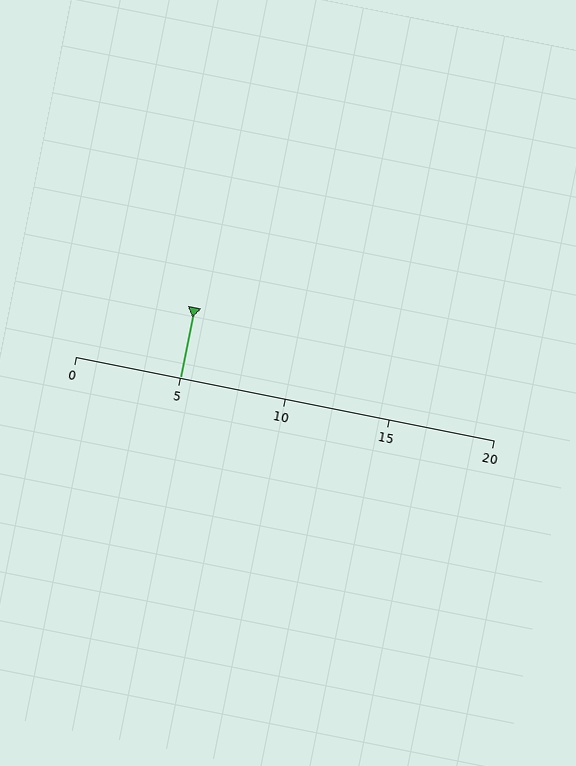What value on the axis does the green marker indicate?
The marker indicates approximately 5.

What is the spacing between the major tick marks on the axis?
The major ticks are spaced 5 apart.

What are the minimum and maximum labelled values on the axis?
The axis runs from 0 to 20.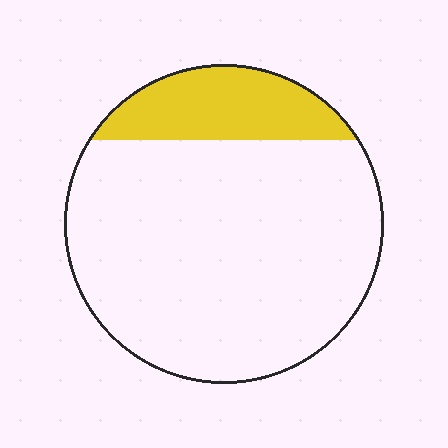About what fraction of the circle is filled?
About one sixth (1/6).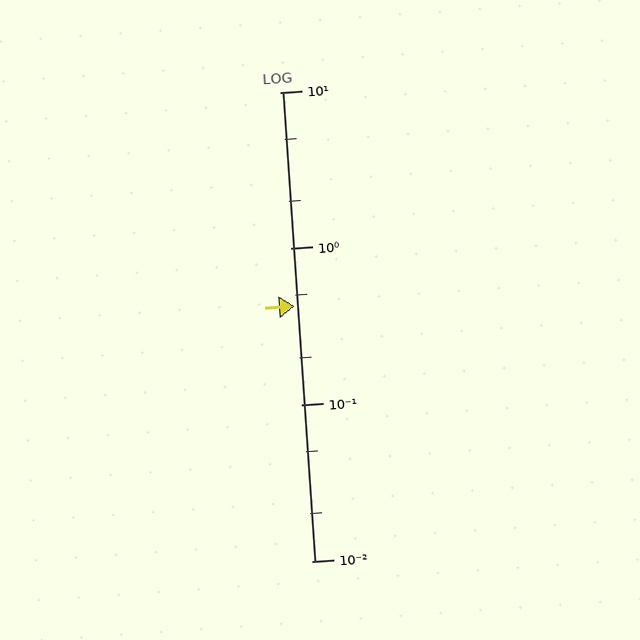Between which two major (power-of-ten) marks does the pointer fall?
The pointer is between 0.1 and 1.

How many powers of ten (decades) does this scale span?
The scale spans 3 decades, from 0.01 to 10.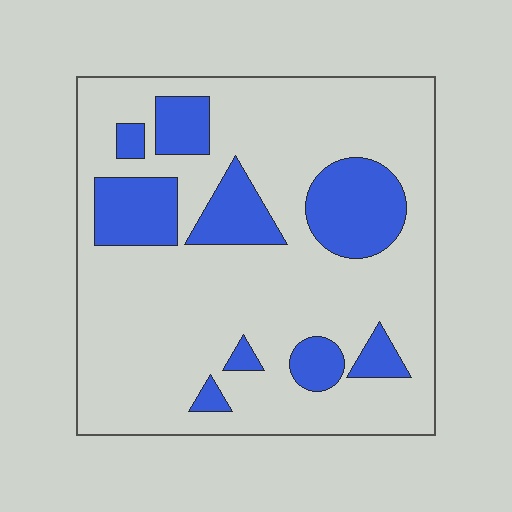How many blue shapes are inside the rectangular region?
9.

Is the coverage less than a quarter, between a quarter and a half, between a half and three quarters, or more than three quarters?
Less than a quarter.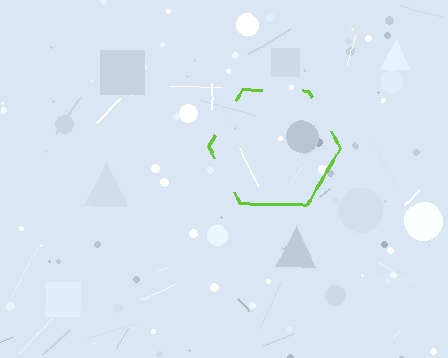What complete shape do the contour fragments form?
The contour fragments form a hexagon.